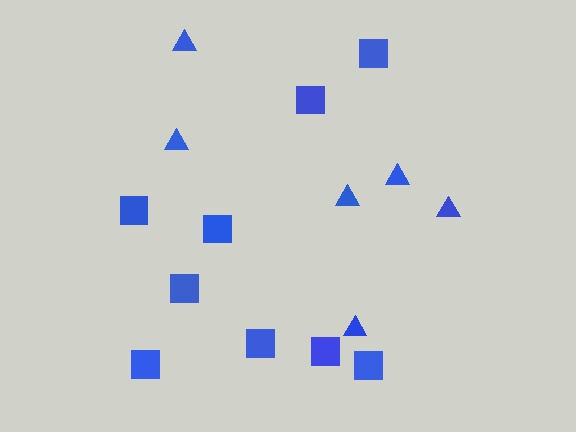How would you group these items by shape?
There are 2 groups: one group of triangles (6) and one group of squares (9).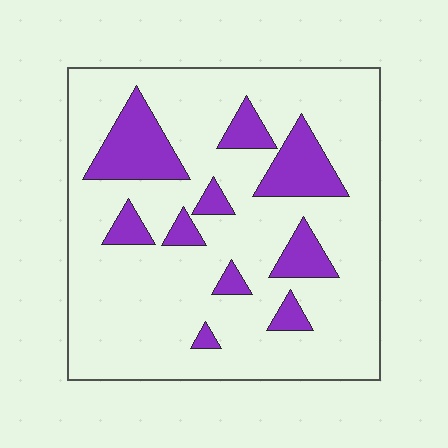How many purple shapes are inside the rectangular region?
10.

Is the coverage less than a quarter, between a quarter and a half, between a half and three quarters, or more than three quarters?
Less than a quarter.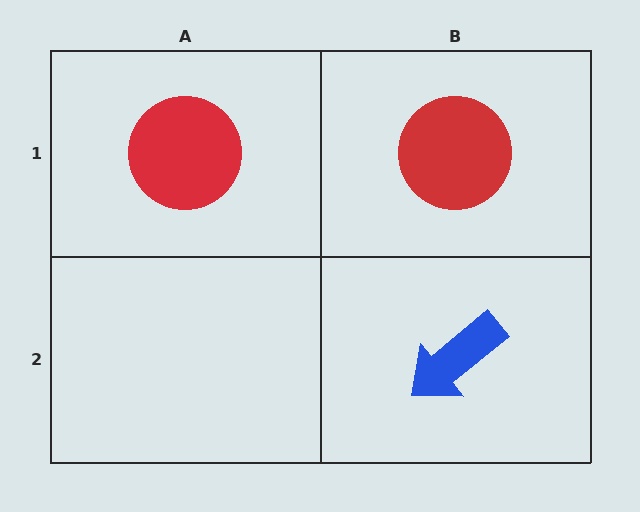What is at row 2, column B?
A blue arrow.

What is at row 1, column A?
A red circle.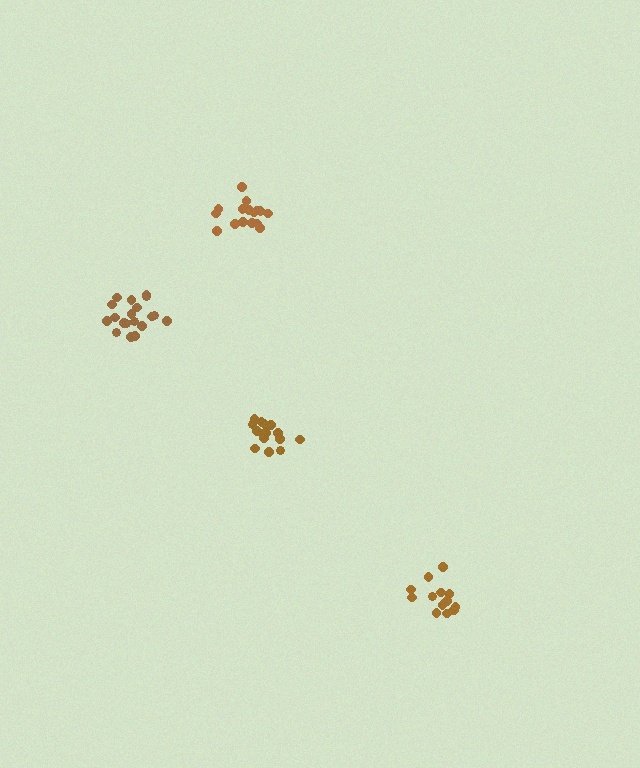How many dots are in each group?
Group 1: 13 dots, Group 2: 19 dots, Group 3: 17 dots, Group 4: 15 dots (64 total).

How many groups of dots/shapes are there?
There are 4 groups.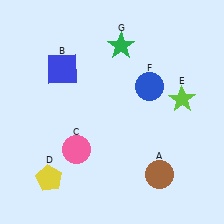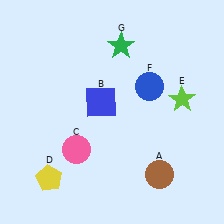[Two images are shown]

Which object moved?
The blue square (B) moved right.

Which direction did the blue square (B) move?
The blue square (B) moved right.